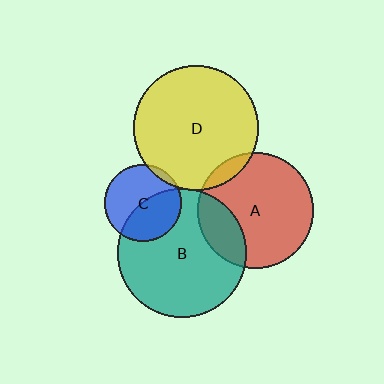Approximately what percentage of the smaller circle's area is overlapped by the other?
Approximately 10%.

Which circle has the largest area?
Circle B (teal).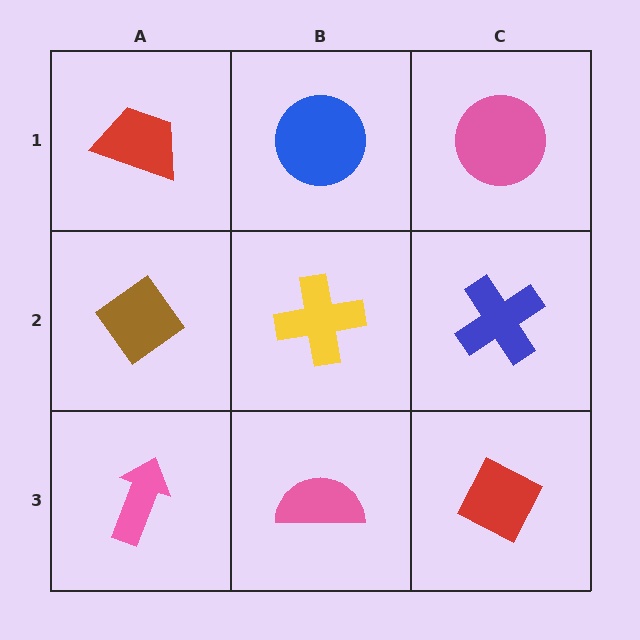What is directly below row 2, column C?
A red diamond.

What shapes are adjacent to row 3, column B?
A yellow cross (row 2, column B), a pink arrow (row 3, column A), a red diamond (row 3, column C).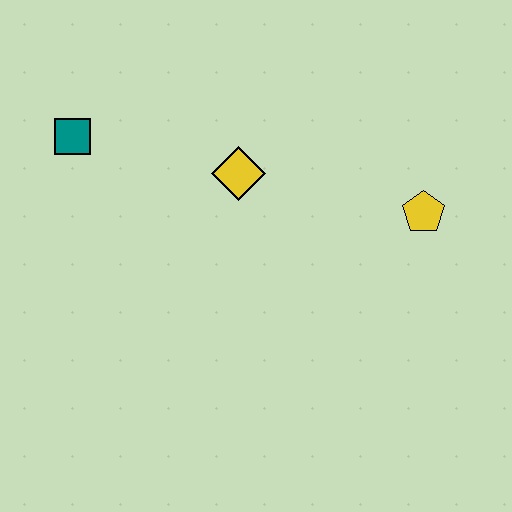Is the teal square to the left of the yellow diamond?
Yes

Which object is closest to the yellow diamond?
The teal square is closest to the yellow diamond.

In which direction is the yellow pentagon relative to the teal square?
The yellow pentagon is to the right of the teal square.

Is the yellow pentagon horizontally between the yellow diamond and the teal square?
No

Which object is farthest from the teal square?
The yellow pentagon is farthest from the teal square.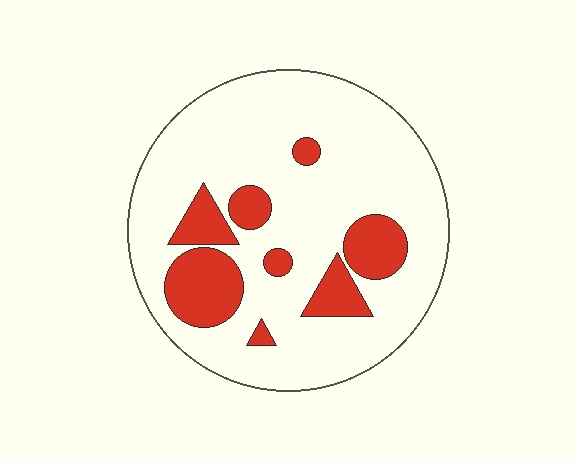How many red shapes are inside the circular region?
8.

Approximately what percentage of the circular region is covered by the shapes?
Approximately 20%.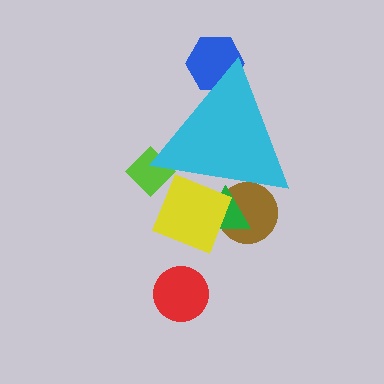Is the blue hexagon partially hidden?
Yes, the blue hexagon is partially hidden behind the cyan triangle.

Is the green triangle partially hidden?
Yes, the green triangle is partially hidden behind the cyan triangle.